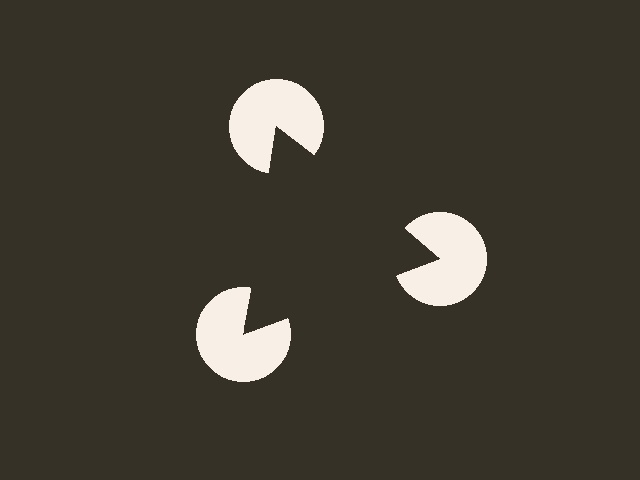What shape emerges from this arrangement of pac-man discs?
An illusory triangle — its edges are inferred from the aligned wedge cuts in the pac-man discs, not physically drawn.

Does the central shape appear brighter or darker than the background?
It typically appears slightly darker than the background, even though no actual brightness change is drawn.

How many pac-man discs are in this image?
There are 3 — one at each vertex of the illusory triangle.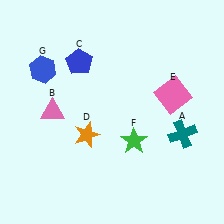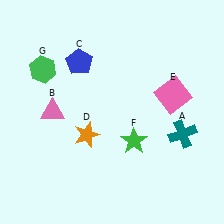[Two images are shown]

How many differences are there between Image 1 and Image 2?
There is 1 difference between the two images.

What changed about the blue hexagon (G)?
In Image 1, G is blue. In Image 2, it changed to green.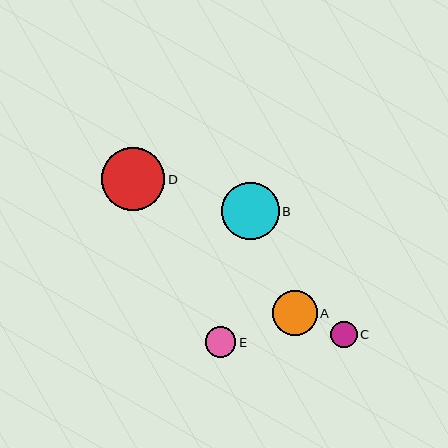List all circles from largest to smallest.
From largest to smallest: D, B, A, E, C.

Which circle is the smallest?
Circle C is the smallest with a size of approximately 27 pixels.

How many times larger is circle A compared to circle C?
Circle A is approximately 1.7 times the size of circle C.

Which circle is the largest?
Circle D is the largest with a size of approximately 63 pixels.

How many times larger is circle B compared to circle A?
Circle B is approximately 1.3 times the size of circle A.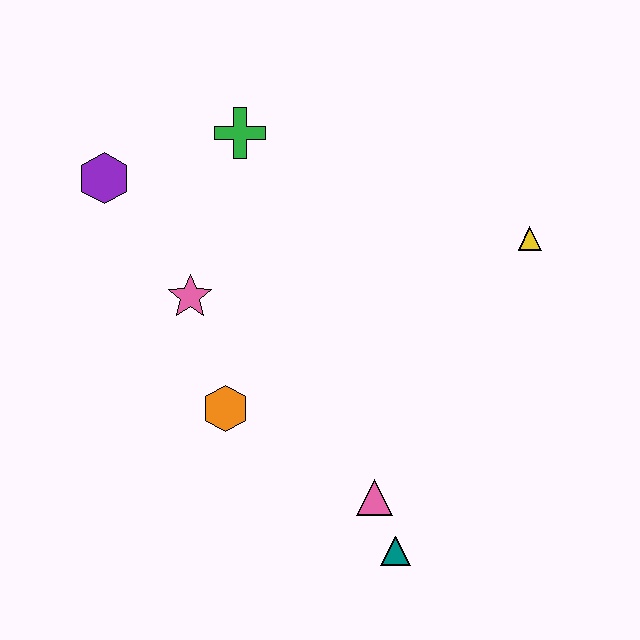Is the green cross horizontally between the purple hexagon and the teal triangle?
Yes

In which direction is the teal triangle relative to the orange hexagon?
The teal triangle is to the right of the orange hexagon.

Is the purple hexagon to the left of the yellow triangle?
Yes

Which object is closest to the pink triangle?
The teal triangle is closest to the pink triangle.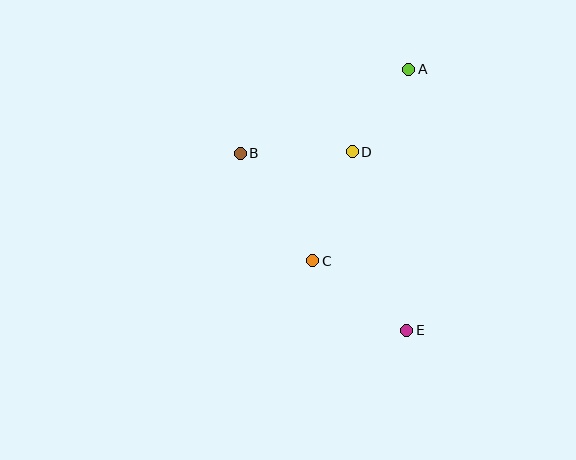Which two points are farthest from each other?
Points A and E are farthest from each other.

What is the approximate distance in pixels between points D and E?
The distance between D and E is approximately 186 pixels.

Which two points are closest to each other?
Points A and D are closest to each other.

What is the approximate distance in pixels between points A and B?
The distance between A and B is approximately 188 pixels.